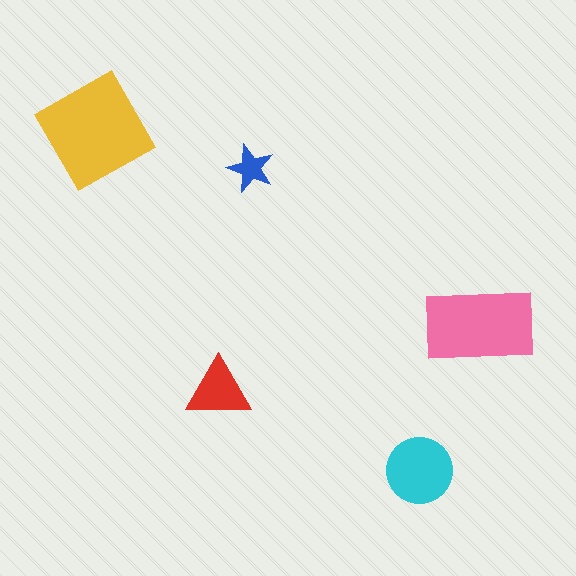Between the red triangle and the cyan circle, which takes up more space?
The cyan circle.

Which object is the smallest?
The blue star.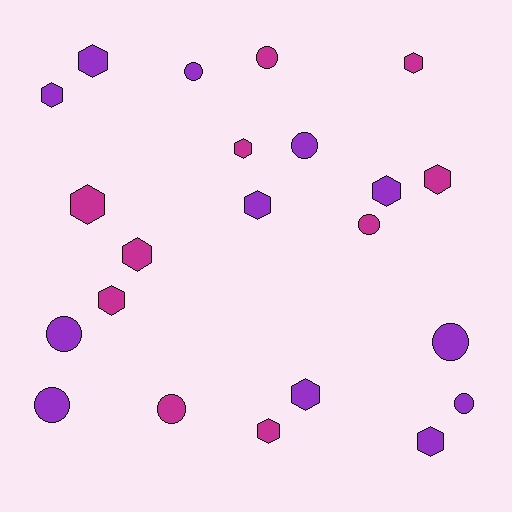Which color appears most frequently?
Purple, with 12 objects.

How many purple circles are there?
There are 6 purple circles.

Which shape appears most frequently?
Hexagon, with 13 objects.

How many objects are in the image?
There are 22 objects.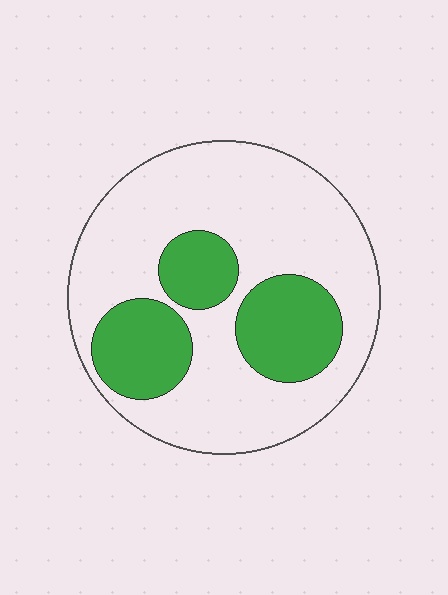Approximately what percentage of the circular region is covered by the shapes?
Approximately 30%.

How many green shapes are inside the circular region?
3.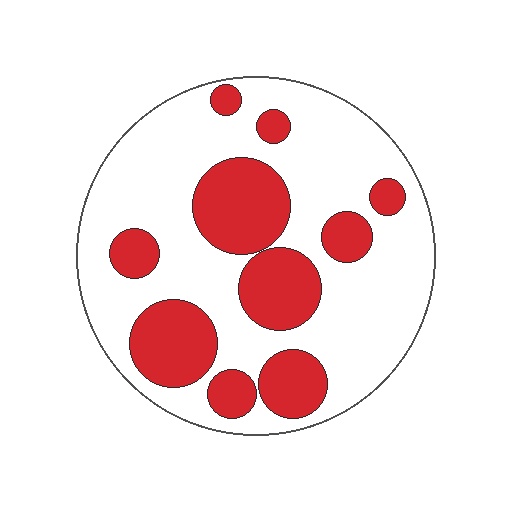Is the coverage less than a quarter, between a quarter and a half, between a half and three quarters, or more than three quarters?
Between a quarter and a half.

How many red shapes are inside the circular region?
10.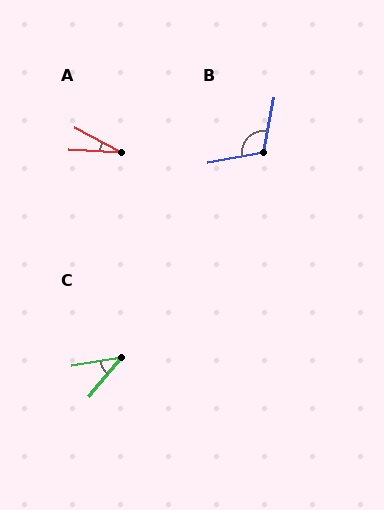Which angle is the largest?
B, at approximately 111 degrees.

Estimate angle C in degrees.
Approximately 41 degrees.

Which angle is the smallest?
A, at approximately 25 degrees.